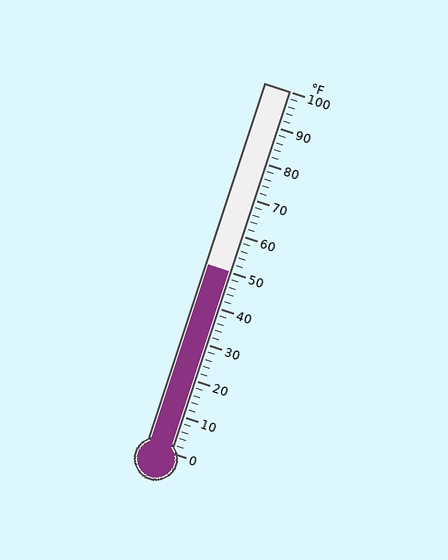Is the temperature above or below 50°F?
The temperature is at 50°F.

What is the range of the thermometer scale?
The thermometer scale ranges from 0°F to 100°F.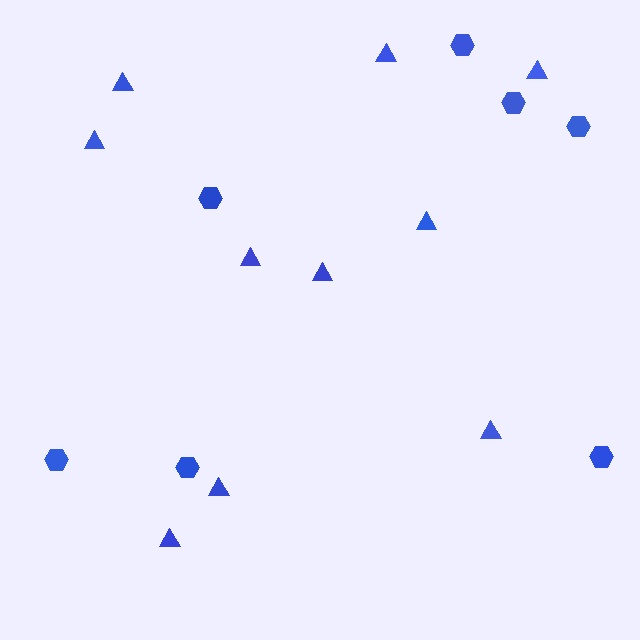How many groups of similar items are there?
There are 2 groups: one group of hexagons (7) and one group of triangles (10).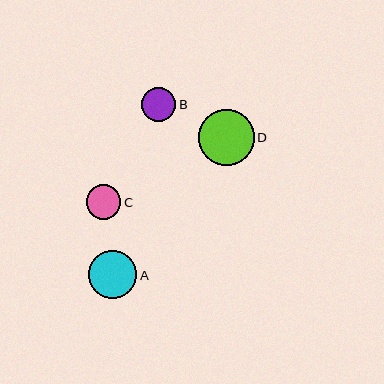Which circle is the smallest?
Circle B is the smallest with a size of approximately 34 pixels.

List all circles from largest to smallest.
From largest to smallest: D, A, C, B.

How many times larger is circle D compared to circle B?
Circle D is approximately 1.6 times the size of circle B.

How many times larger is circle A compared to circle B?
Circle A is approximately 1.4 times the size of circle B.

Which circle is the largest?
Circle D is the largest with a size of approximately 56 pixels.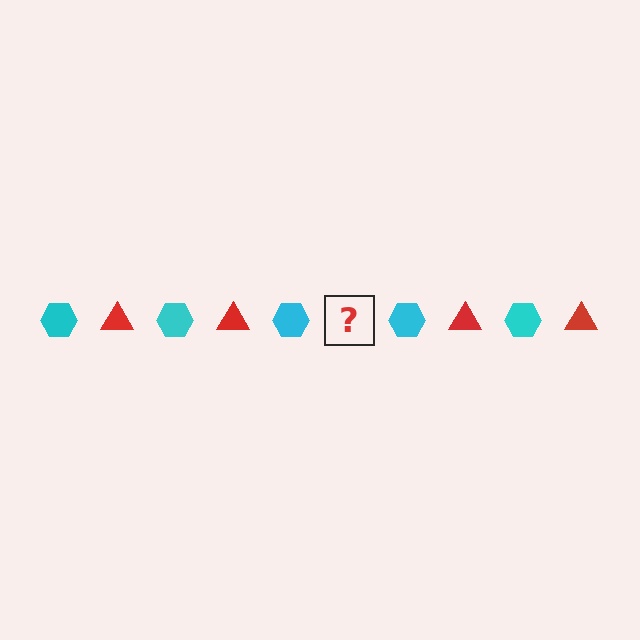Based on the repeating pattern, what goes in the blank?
The blank should be a red triangle.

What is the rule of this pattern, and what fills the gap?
The rule is that the pattern alternates between cyan hexagon and red triangle. The gap should be filled with a red triangle.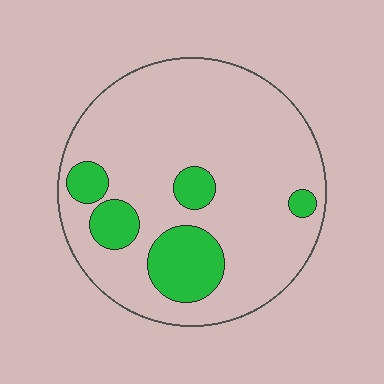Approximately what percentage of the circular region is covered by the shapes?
Approximately 20%.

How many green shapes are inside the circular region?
5.